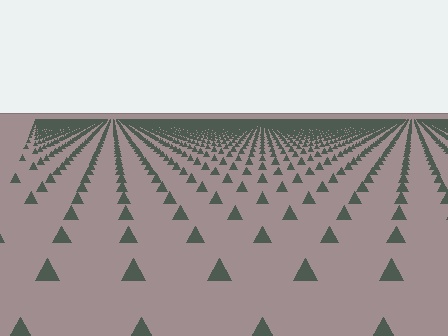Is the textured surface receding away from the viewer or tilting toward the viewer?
The surface is receding away from the viewer. Texture elements get smaller and denser toward the top.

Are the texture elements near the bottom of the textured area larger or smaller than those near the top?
Larger. Near the bottom, elements are closer to the viewer and appear at a bigger on-screen size.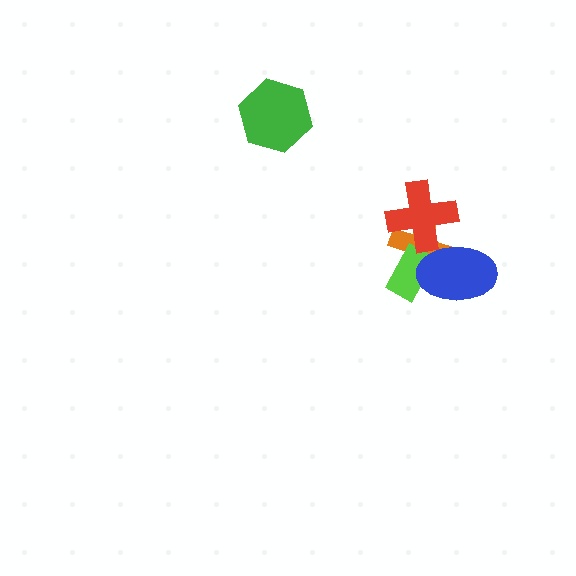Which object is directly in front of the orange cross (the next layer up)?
The lime rectangle is directly in front of the orange cross.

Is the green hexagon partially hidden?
No, no other shape covers it.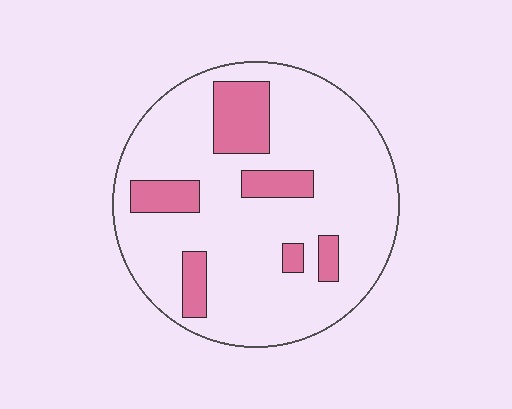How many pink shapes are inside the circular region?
6.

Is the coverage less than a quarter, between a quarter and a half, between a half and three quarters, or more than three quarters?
Less than a quarter.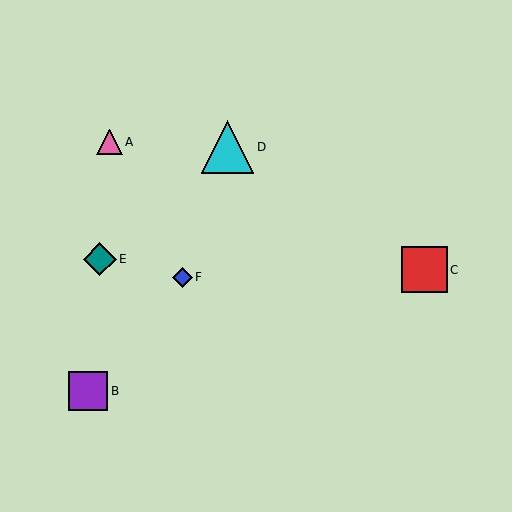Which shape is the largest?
The cyan triangle (labeled D) is the largest.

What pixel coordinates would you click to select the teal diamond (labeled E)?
Click at (100, 259) to select the teal diamond E.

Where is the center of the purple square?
The center of the purple square is at (88, 391).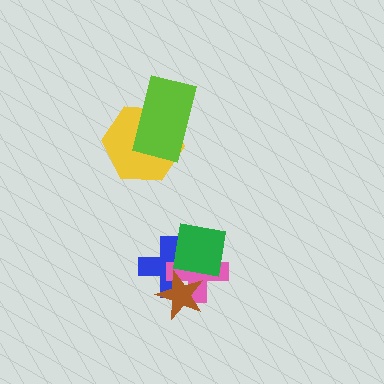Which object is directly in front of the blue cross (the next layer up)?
The pink cross is directly in front of the blue cross.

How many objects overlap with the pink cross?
3 objects overlap with the pink cross.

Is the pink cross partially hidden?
Yes, it is partially covered by another shape.